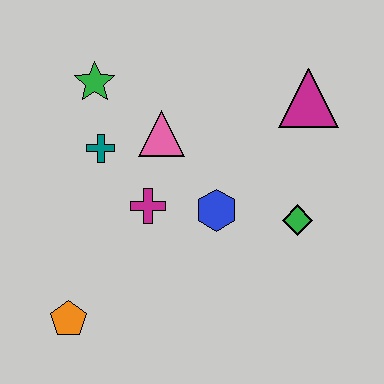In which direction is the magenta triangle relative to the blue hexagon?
The magenta triangle is above the blue hexagon.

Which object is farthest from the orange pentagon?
The magenta triangle is farthest from the orange pentagon.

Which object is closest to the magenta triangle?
The green diamond is closest to the magenta triangle.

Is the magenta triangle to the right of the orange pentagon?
Yes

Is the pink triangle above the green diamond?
Yes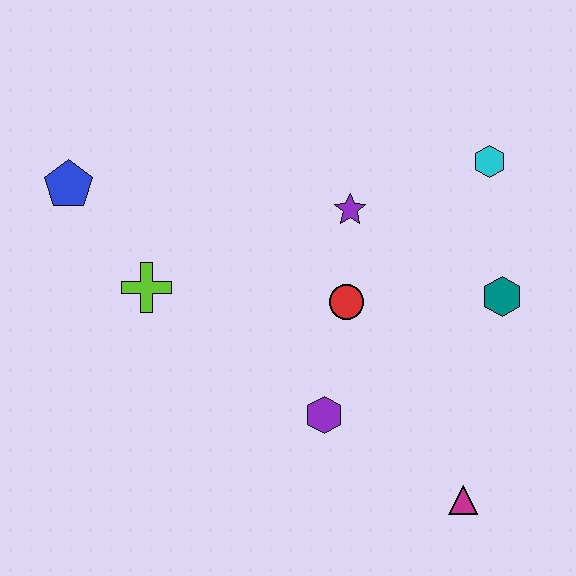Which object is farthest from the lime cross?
The magenta triangle is farthest from the lime cross.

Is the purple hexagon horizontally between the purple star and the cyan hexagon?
No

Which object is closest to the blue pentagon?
The lime cross is closest to the blue pentagon.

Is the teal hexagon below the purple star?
Yes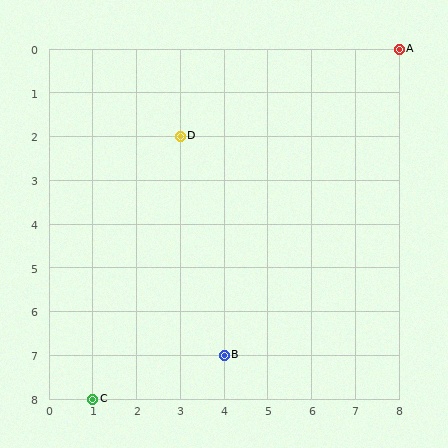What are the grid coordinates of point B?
Point B is at grid coordinates (4, 7).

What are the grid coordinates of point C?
Point C is at grid coordinates (1, 8).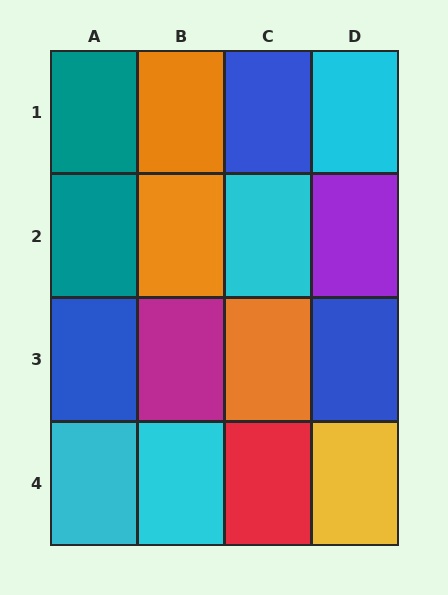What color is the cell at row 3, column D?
Blue.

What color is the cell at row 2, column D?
Purple.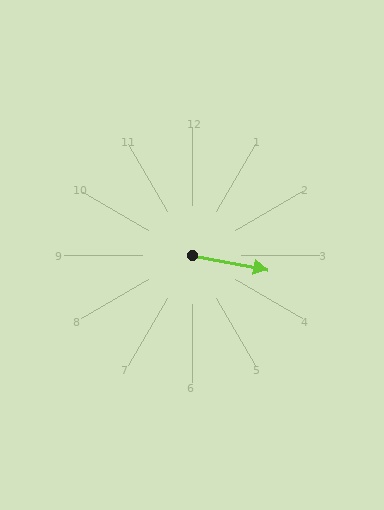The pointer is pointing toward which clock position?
Roughly 3 o'clock.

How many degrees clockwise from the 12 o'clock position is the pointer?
Approximately 101 degrees.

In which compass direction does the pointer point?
East.